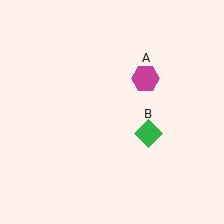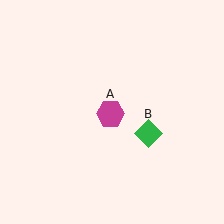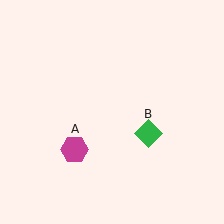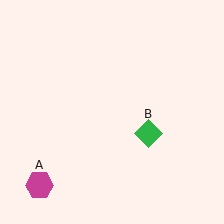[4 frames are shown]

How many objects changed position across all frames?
1 object changed position: magenta hexagon (object A).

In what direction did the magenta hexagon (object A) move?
The magenta hexagon (object A) moved down and to the left.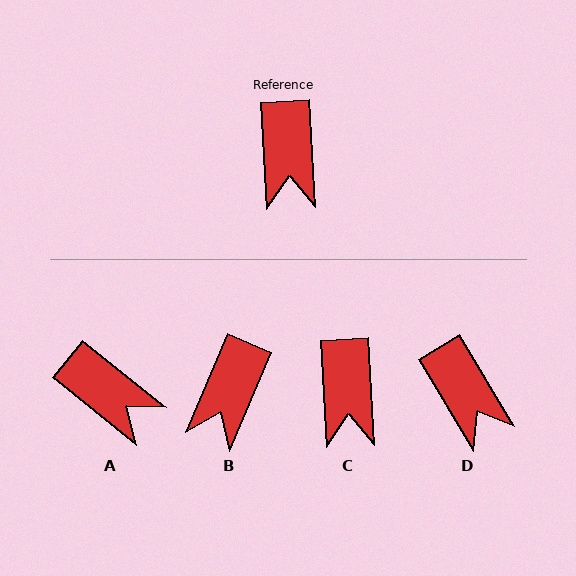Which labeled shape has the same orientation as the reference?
C.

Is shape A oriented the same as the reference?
No, it is off by about 48 degrees.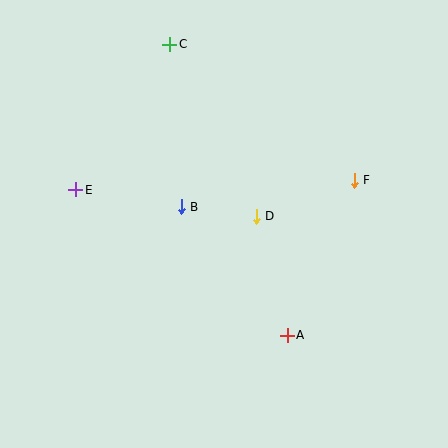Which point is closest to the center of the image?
Point D at (256, 216) is closest to the center.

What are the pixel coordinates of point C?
Point C is at (170, 44).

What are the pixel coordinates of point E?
Point E is at (76, 190).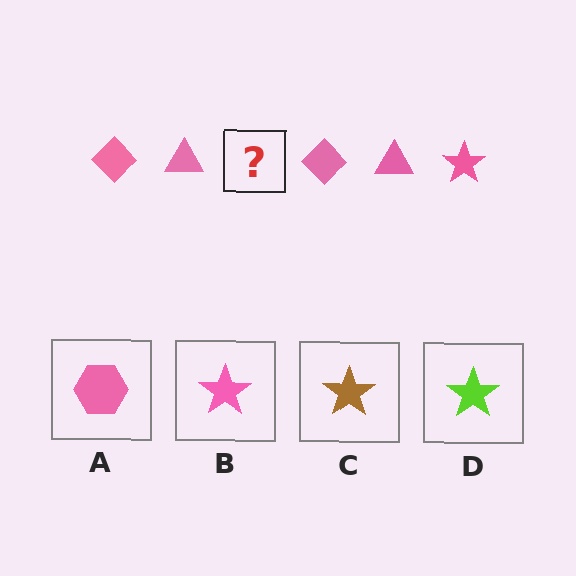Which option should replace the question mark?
Option B.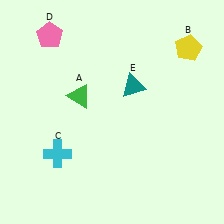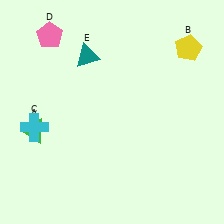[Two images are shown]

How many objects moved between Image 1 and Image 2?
3 objects moved between the two images.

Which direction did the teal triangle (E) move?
The teal triangle (E) moved left.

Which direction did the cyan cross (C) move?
The cyan cross (C) moved up.